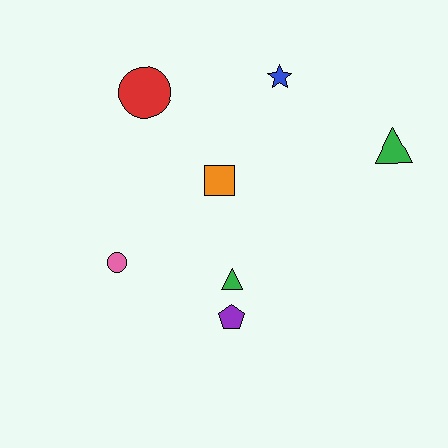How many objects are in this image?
There are 7 objects.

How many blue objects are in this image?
There is 1 blue object.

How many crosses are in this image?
There are no crosses.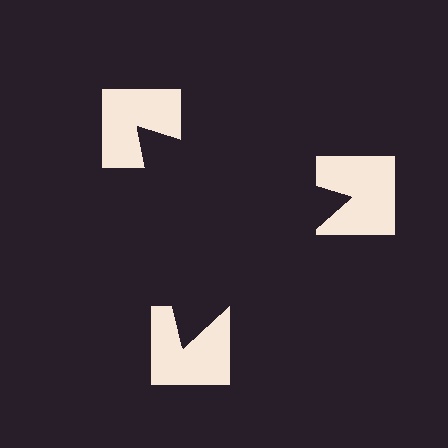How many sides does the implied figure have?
3 sides.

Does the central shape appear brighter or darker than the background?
It typically appears slightly darker than the background, even though no actual brightness change is drawn.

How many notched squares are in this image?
There are 3 — one at each vertex of the illusory triangle.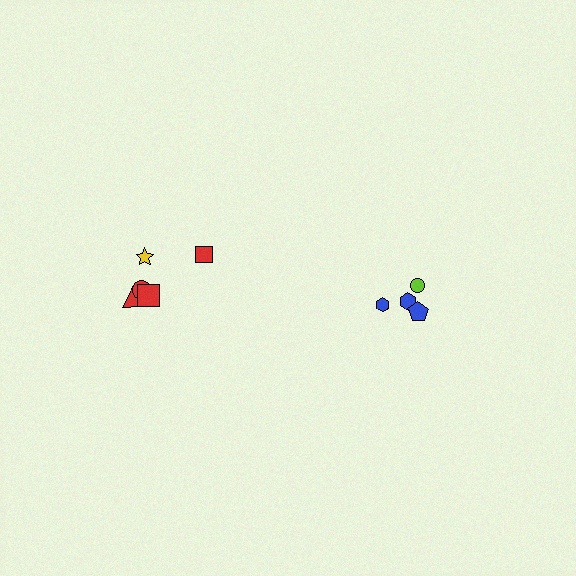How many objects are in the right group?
There are 4 objects.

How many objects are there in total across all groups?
There are 10 objects.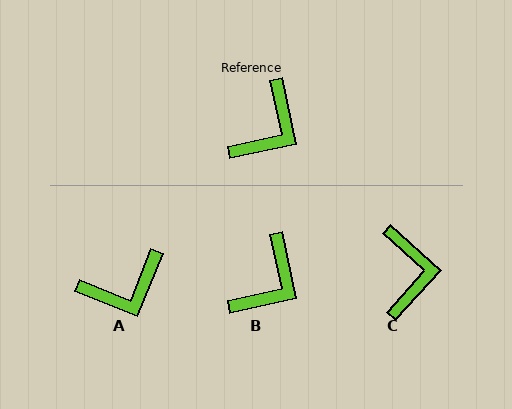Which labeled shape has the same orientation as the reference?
B.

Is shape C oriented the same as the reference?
No, it is off by about 36 degrees.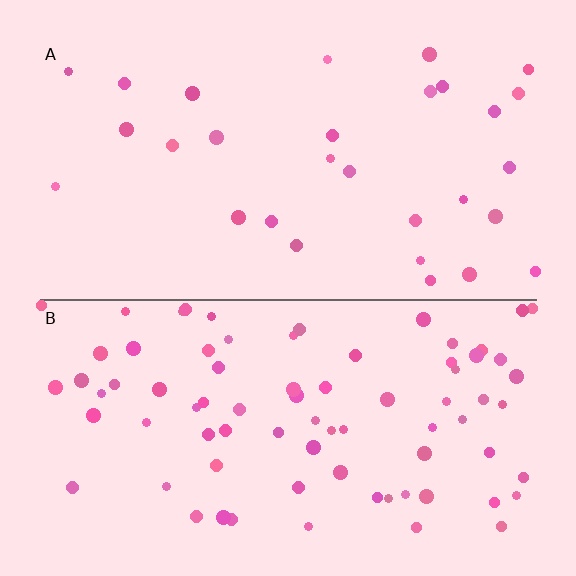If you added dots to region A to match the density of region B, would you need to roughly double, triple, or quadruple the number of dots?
Approximately triple.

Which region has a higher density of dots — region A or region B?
B (the bottom).